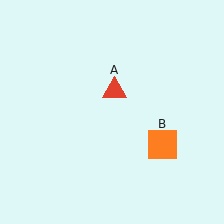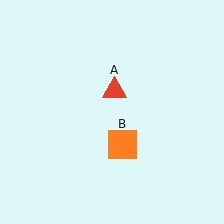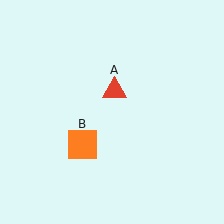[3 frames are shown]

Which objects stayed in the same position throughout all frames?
Red triangle (object A) remained stationary.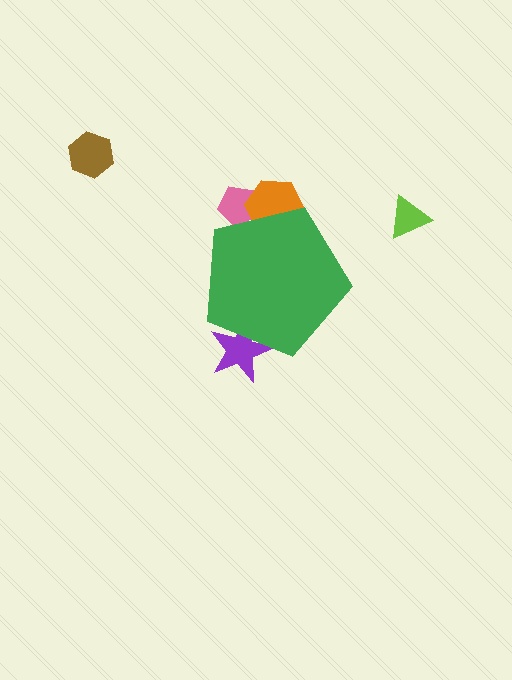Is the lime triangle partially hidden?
No, the lime triangle is fully visible.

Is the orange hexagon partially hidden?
Yes, the orange hexagon is partially hidden behind the green pentagon.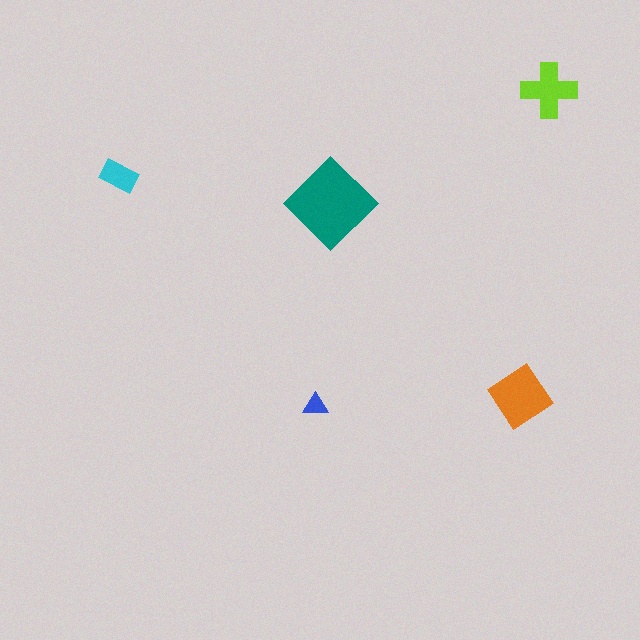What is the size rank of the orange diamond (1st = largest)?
2nd.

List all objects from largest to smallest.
The teal diamond, the orange diamond, the lime cross, the cyan rectangle, the blue triangle.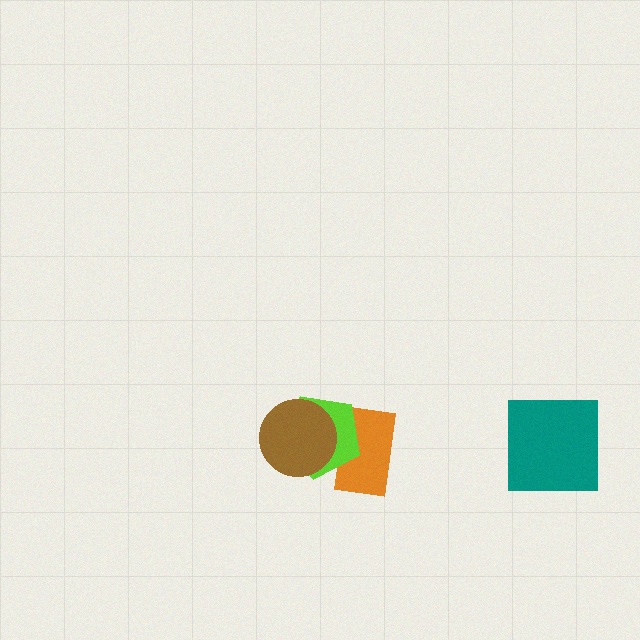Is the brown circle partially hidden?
No, no other shape covers it.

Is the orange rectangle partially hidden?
Yes, it is partially covered by another shape.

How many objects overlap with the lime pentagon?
2 objects overlap with the lime pentagon.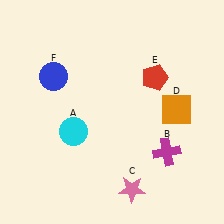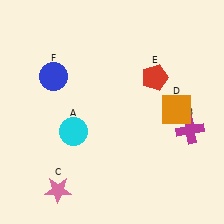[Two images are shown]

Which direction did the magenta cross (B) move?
The magenta cross (B) moved right.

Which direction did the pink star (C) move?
The pink star (C) moved left.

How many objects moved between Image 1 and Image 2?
2 objects moved between the two images.